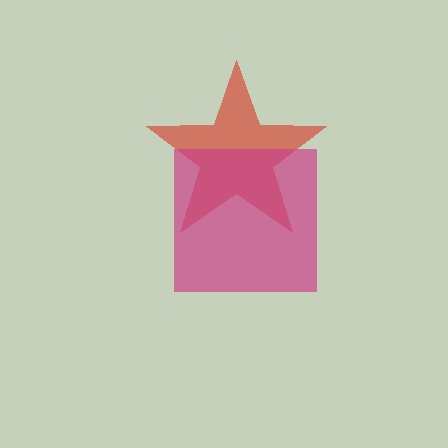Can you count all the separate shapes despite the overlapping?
Yes, there are 2 separate shapes.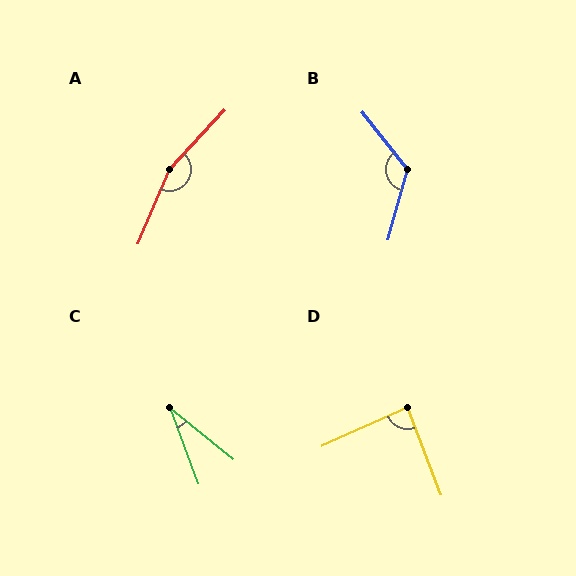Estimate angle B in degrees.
Approximately 126 degrees.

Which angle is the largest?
A, at approximately 160 degrees.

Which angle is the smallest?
C, at approximately 30 degrees.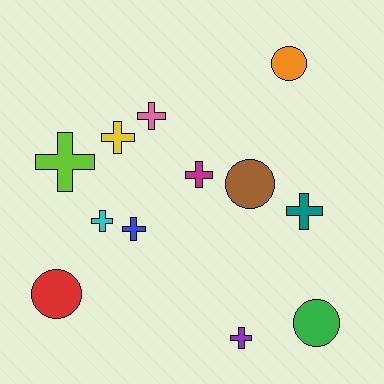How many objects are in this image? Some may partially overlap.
There are 12 objects.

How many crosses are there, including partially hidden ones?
There are 8 crosses.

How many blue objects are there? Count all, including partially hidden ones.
There is 1 blue object.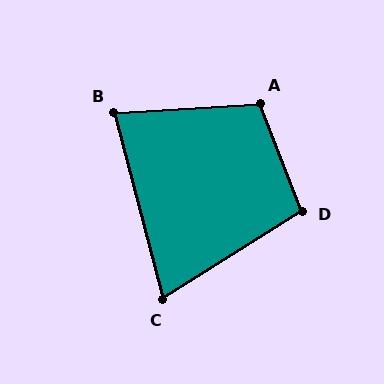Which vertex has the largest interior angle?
A, at approximately 108 degrees.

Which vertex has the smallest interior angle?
C, at approximately 72 degrees.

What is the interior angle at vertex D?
Approximately 101 degrees (obtuse).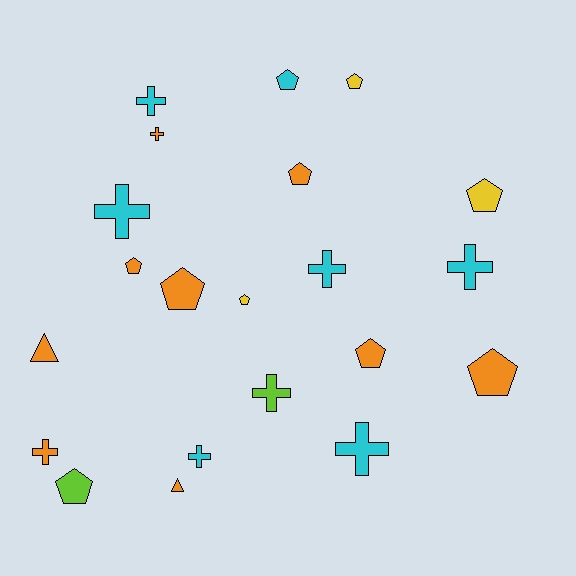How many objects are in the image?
There are 21 objects.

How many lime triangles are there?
There are no lime triangles.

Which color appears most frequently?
Orange, with 9 objects.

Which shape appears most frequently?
Pentagon, with 10 objects.